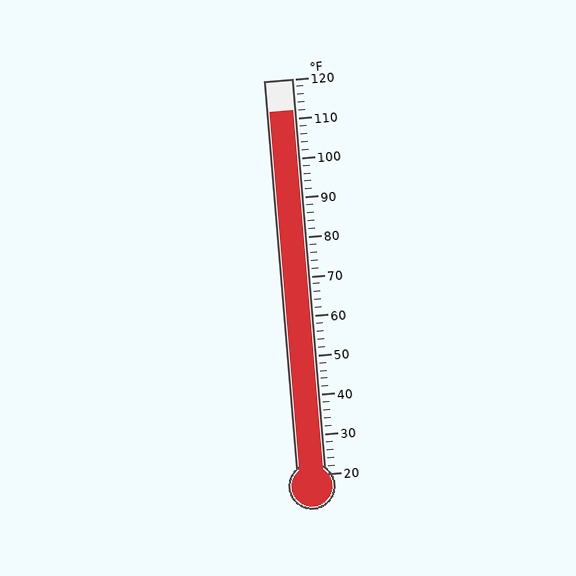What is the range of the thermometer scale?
The thermometer scale ranges from 20°F to 120°F.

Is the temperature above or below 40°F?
The temperature is above 40°F.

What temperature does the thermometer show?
The thermometer shows approximately 112°F.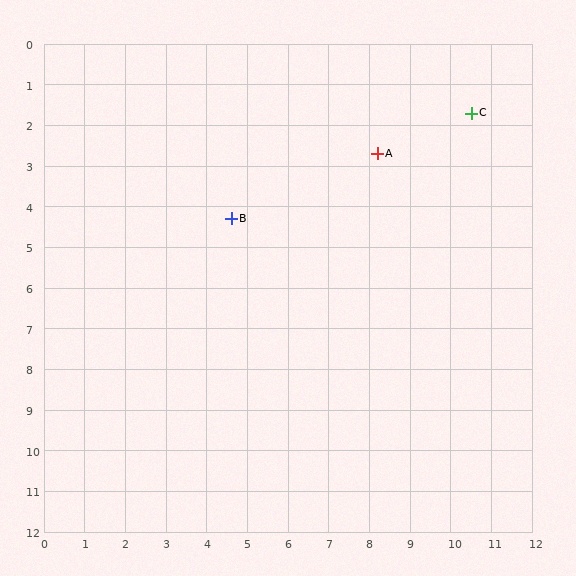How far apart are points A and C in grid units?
Points A and C are about 2.5 grid units apart.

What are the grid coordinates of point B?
Point B is at approximately (4.6, 4.3).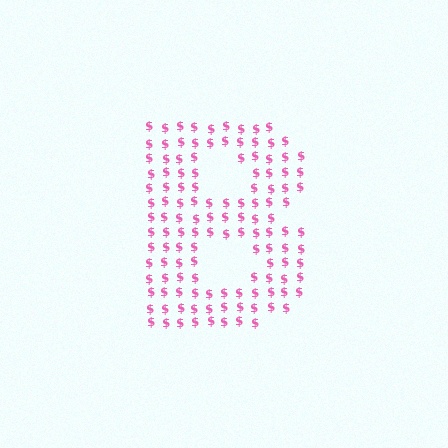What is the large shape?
The large shape is the letter B.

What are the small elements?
The small elements are dollar signs.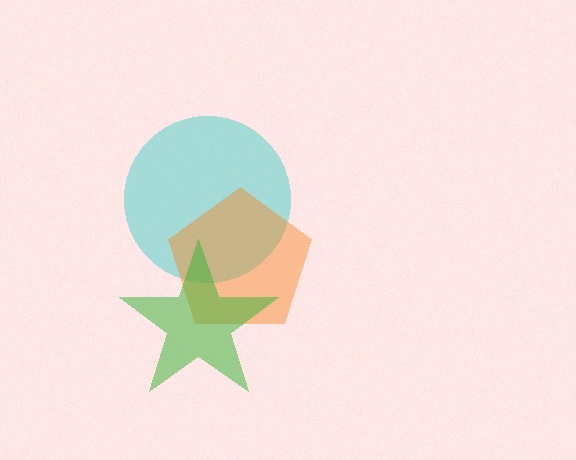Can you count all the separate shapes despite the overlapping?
Yes, there are 3 separate shapes.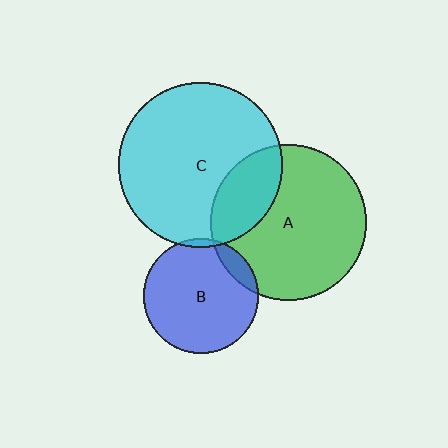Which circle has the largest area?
Circle C (cyan).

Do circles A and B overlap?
Yes.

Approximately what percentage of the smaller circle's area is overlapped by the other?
Approximately 10%.